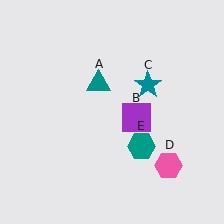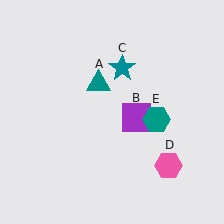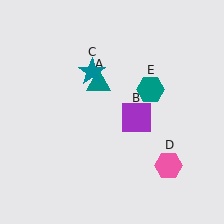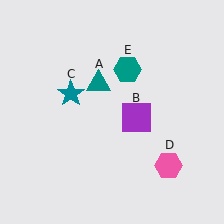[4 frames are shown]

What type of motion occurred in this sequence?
The teal star (object C), teal hexagon (object E) rotated counterclockwise around the center of the scene.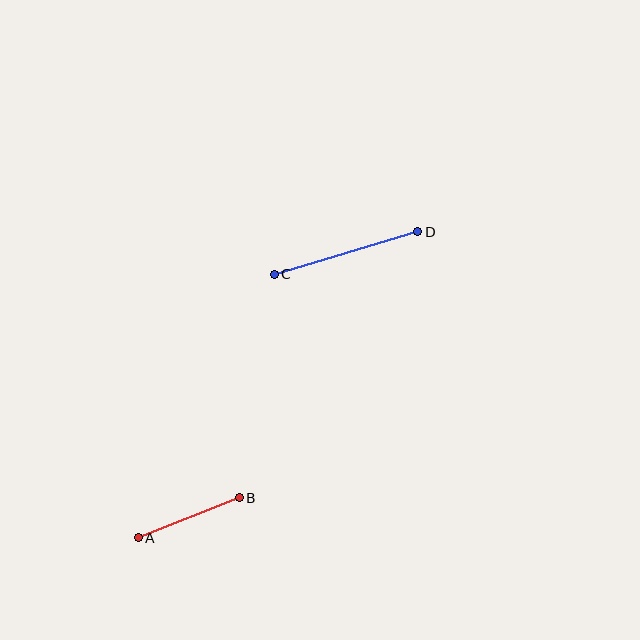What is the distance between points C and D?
The distance is approximately 150 pixels.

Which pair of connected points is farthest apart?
Points C and D are farthest apart.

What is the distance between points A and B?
The distance is approximately 109 pixels.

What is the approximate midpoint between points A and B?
The midpoint is at approximately (189, 518) pixels.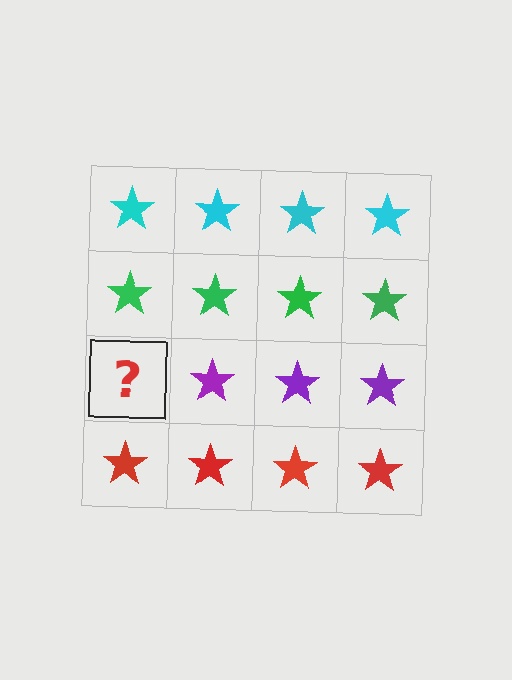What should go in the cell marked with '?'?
The missing cell should contain a purple star.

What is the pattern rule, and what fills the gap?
The rule is that each row has a consistent color. The gap should be filled with a purple star.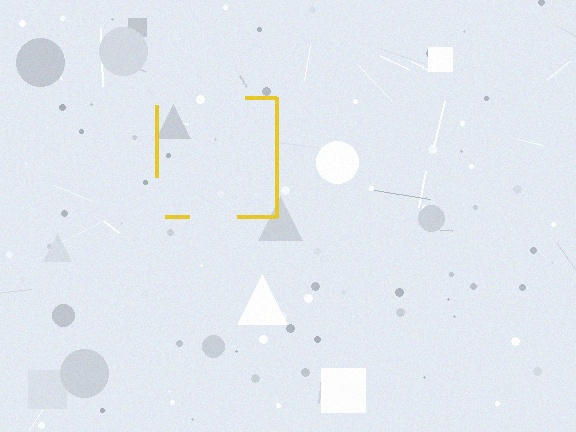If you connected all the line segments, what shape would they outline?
They would outline a square.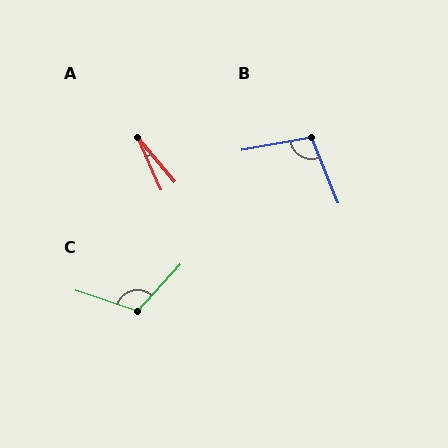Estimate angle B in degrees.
Approximately 101 degrees.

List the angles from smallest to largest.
A (16°), B (101°), C (115°).